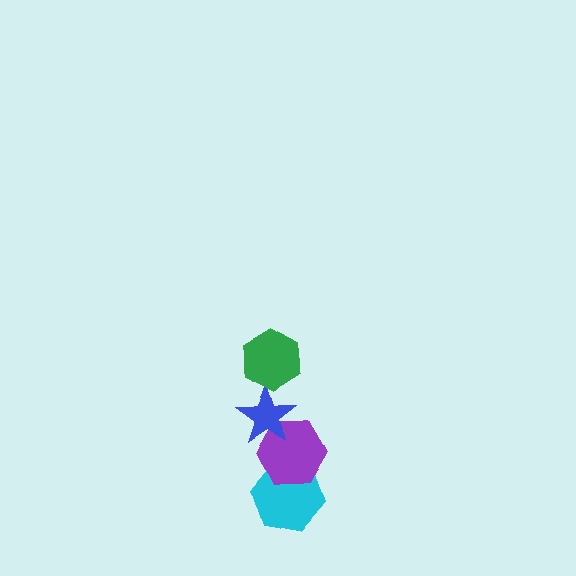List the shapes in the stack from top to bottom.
From top to bottom: the green hexagon, the blue star, the purple hexagon, the cyan hexagon.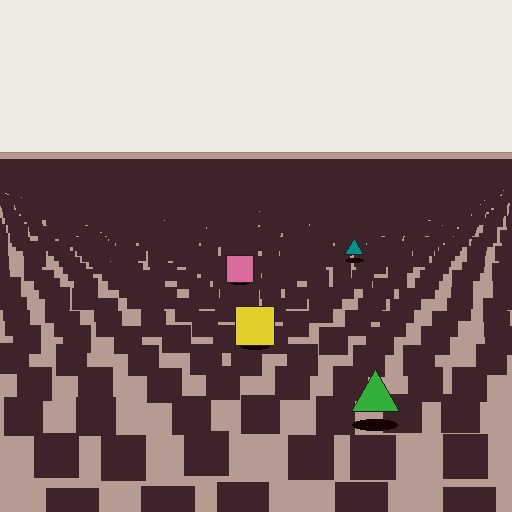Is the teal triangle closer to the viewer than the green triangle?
No. The green triangle is closer — you can tell from the texture gradient: the ground texture is coarser near it.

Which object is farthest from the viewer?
The teal triangle is farthest from the viewer. It appears smaller and the ground texture around it is denser.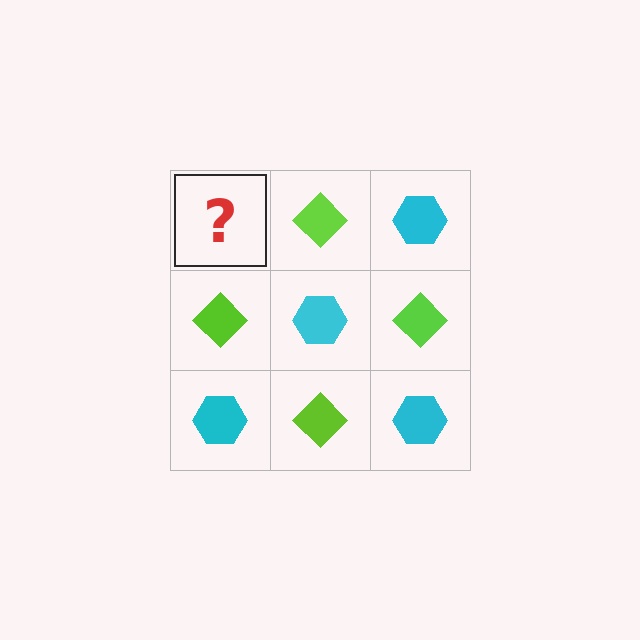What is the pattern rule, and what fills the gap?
The rule is that it alternates cyan hexagon and lime diamond in a checkerboard pattern. The gap should be filled with a cyan hexagon.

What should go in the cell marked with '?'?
The missing cell should contain a cyan hexagon.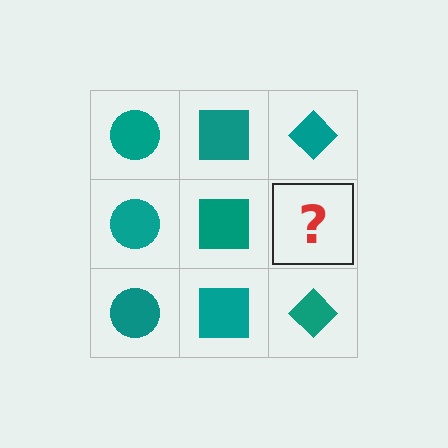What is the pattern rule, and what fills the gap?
The rule is that each column has a consistent shape. The gap should be filled with a teal diamond.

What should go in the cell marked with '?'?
The missing cell should contain a teal diamond.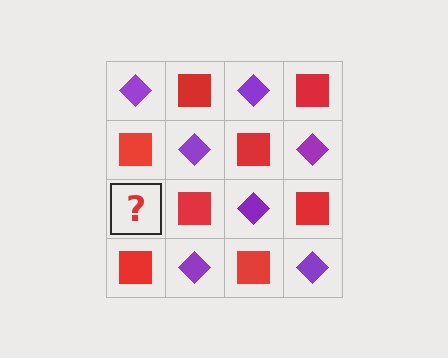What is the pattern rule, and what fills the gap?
The rule is that it alternates purple diamond and red square in a checkerboard pattern. The gap should be filled with a purple diamond.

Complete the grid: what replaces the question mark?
The question mark should be replaced with a purple diamond.